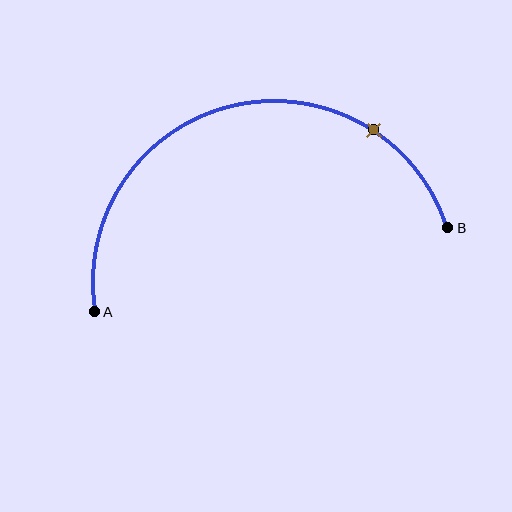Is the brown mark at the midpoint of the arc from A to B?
No. The brown mark lies on the arc but is closer to endpoint B. The arc midpoint would be at the point on the curve equidistant along the arc from both A and B.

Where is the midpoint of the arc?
The arc midpoint is the point on the curve farthest from the straight line joining A and B. It sits above that line.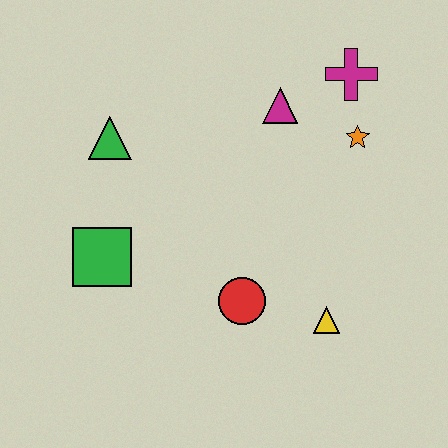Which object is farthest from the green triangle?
The yellow triangle is farthest from the green triangle.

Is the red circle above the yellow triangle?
Yes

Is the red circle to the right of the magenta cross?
No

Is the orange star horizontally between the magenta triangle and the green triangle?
No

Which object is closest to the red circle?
The yellow triangle is closest to the red circle.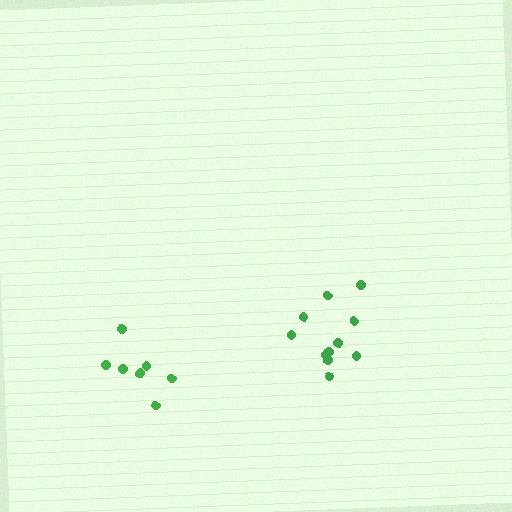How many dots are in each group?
Group 1: 7 dots, Group 2: 11 dots (18 total).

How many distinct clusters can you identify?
There are 2 distinct clusters.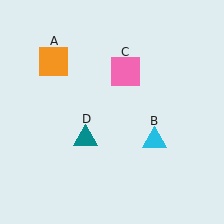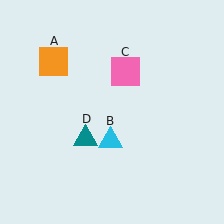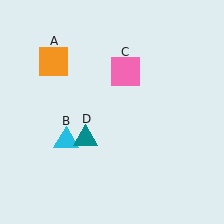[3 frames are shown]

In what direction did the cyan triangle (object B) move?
The cyan triangle (object B) moved left.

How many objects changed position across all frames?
1 object changed position: cyan triangle (object B).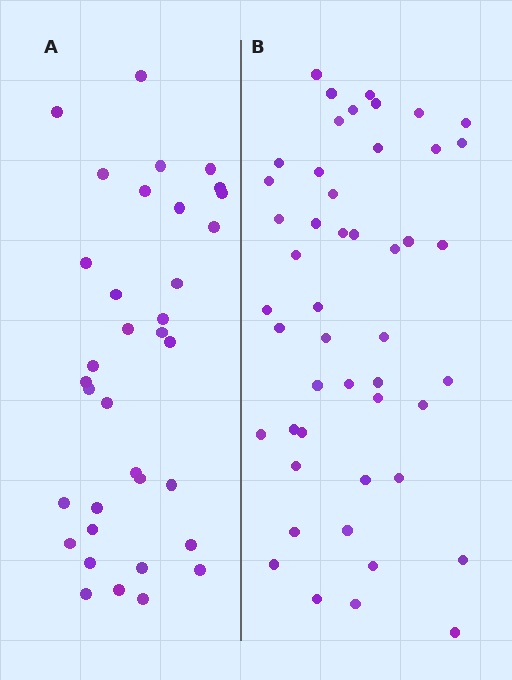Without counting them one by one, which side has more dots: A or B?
Region B (the right region) has more dots.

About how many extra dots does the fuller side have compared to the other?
Region B has approximately 15 more dots than region A.